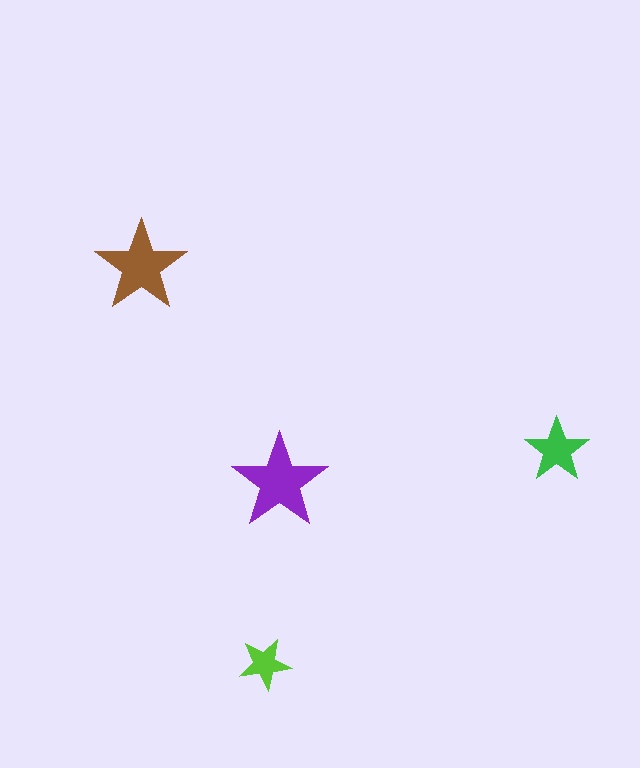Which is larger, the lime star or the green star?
The green one.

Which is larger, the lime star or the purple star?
The purple one.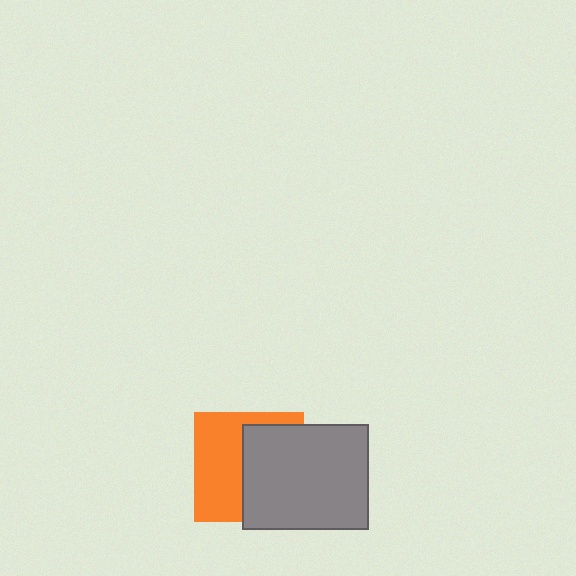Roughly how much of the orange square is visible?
About half of it is visible (roughly 50%).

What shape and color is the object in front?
The object in front is a gray rectangle.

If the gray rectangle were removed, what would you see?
You would see the complete orange square.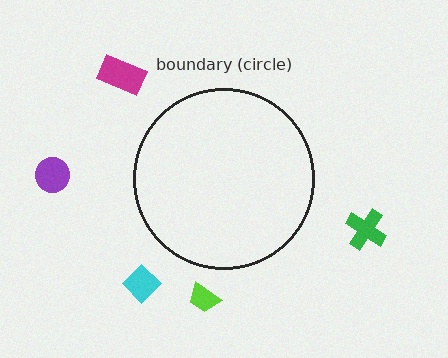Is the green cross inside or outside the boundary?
Outside.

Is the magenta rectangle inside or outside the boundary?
Outside.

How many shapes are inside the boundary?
0 inside, 5 outside.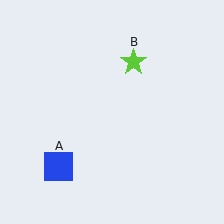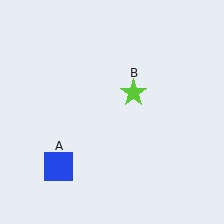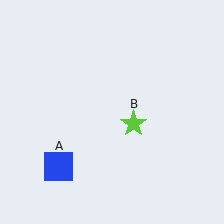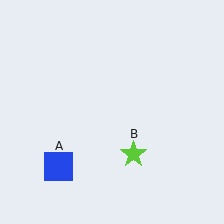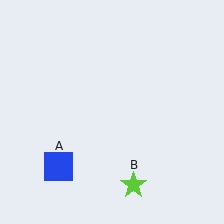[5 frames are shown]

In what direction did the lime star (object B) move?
The lime star (object B) moved down.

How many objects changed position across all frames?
1 object changed position: lime star (object B).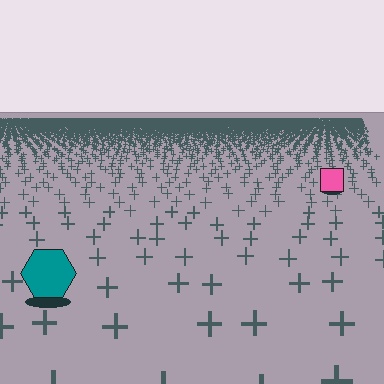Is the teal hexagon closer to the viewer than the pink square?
Yes. The teal hexagon is closer — you can tell from the texture gradient: the ground texture is coarser near it.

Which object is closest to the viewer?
The teal hexagon is closest. The texture marks near it are larger and more spread out.